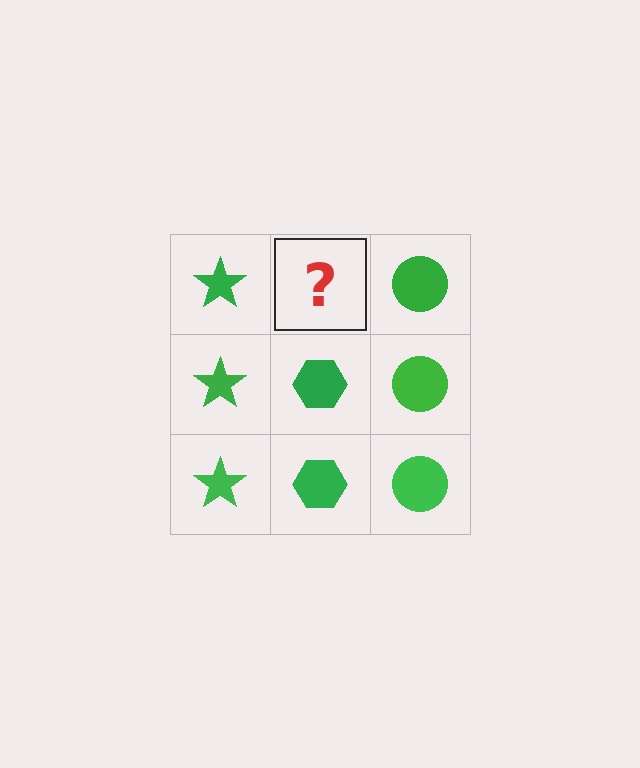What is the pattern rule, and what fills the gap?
The rule is that each column has a consistent shape. The gap should be filled with a green hexagon.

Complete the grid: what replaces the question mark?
The question mark should be replaced with a green hexagon.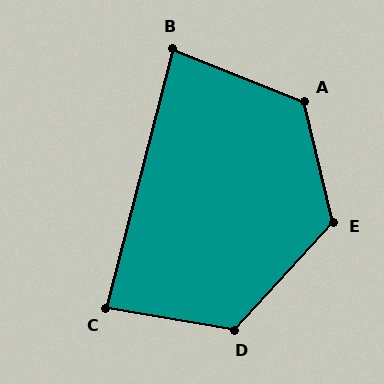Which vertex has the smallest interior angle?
B, at approximately 83 degrees.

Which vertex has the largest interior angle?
A, at approximately 125 degrees.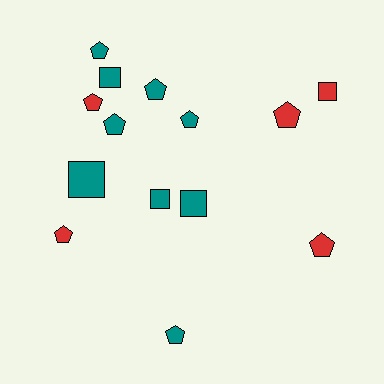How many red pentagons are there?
There are 4 red pentagons.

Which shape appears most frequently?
Pentagon, with 9 objects.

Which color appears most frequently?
Teal, with 9 objects.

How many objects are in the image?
There are 14 objects.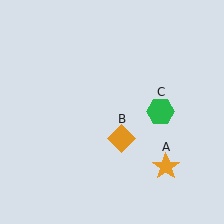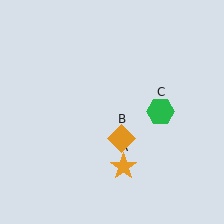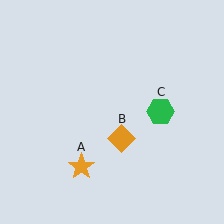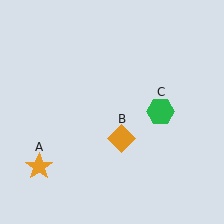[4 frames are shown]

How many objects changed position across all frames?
1 object changed position: orange star (object A).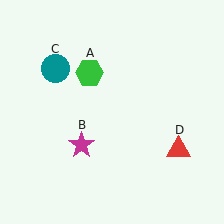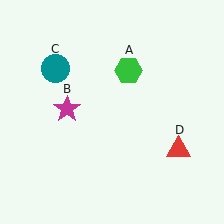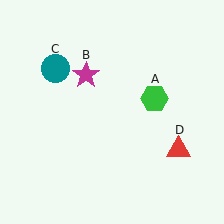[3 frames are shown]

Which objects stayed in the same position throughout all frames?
Teal circle (object C) and red triangle (object D) remained stationary.